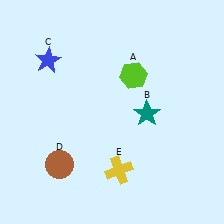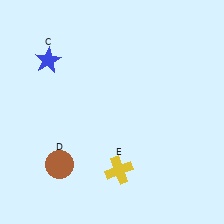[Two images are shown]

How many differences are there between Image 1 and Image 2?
There are 2 differences between the two images.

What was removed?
The teal star (B), the lime hexagon (A) were removed in Image 2.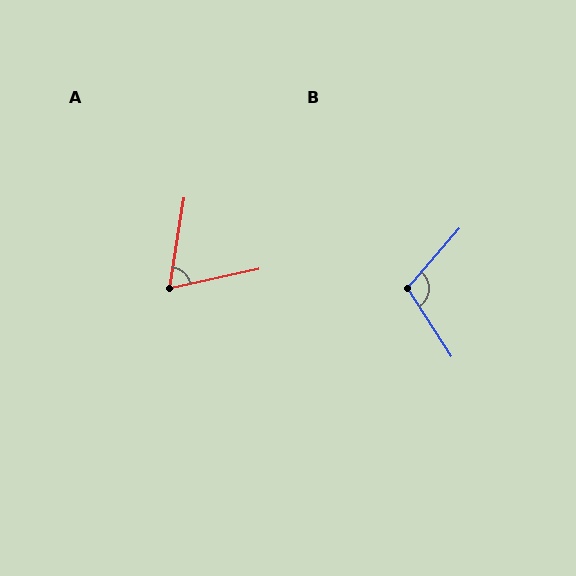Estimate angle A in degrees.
Approximately 69 degrees.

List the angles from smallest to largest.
A (69°), B (106°).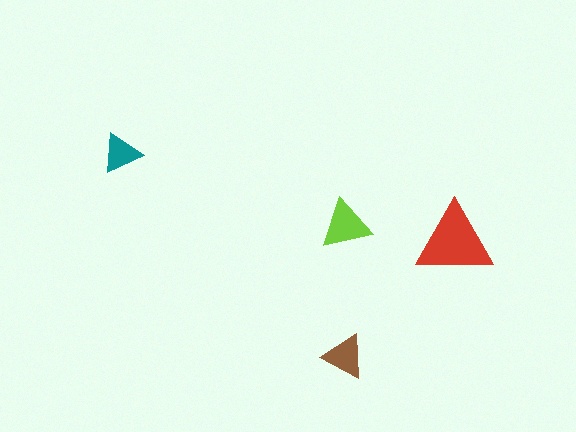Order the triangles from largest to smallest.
the red one, the lime one, the brown one, the teal one.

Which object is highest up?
The teal triangle is topmost.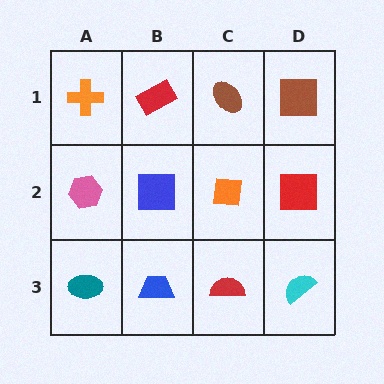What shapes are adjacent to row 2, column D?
A brown square (row 1, column D), a cyan semicircle (row 3, column D), an orange square (row 2, column C).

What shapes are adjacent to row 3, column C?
An orange square (row 2, column C), a blue trapezoid (row 3, column B), a cyan semicircle (row 3, column D).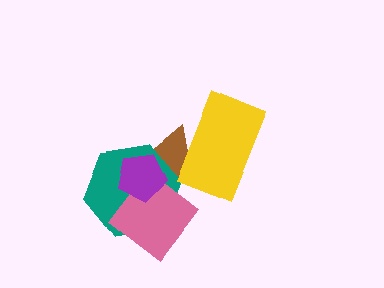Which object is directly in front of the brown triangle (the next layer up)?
The teal hexagon is directly in front of the brown triangle.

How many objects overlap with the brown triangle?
4 objects overlap with the brown triangle.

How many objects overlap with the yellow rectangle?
1 object overlaps with the yellow rectangle.